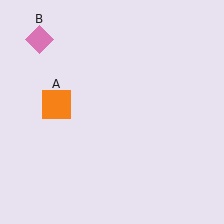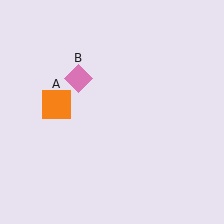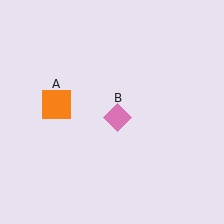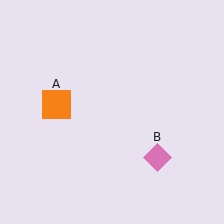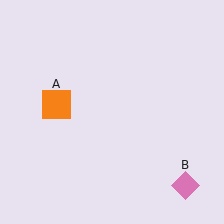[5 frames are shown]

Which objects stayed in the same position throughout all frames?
Orange square (object A) remained stationary.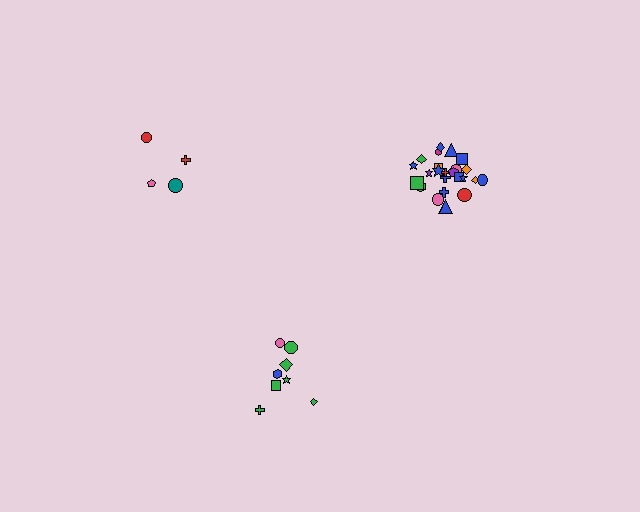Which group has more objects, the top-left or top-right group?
The top-right group.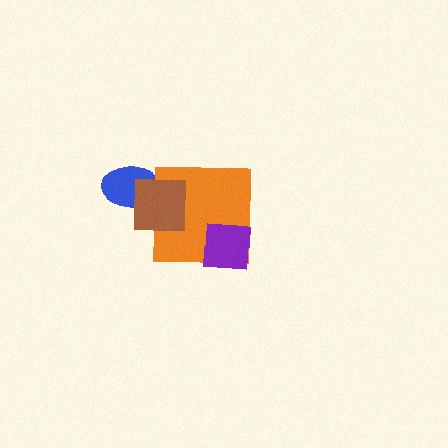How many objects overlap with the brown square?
2 objects overlap with the brown square.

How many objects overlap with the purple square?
1 object overlaps with the purple square.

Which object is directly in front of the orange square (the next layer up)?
The brown square is directly in front of the orange square.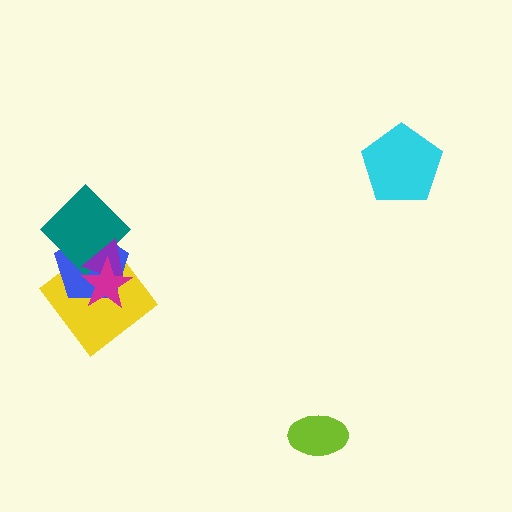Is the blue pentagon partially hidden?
Yes, it is partially covered by another shape.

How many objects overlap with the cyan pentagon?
0 objects overlap with the cyan pentagon.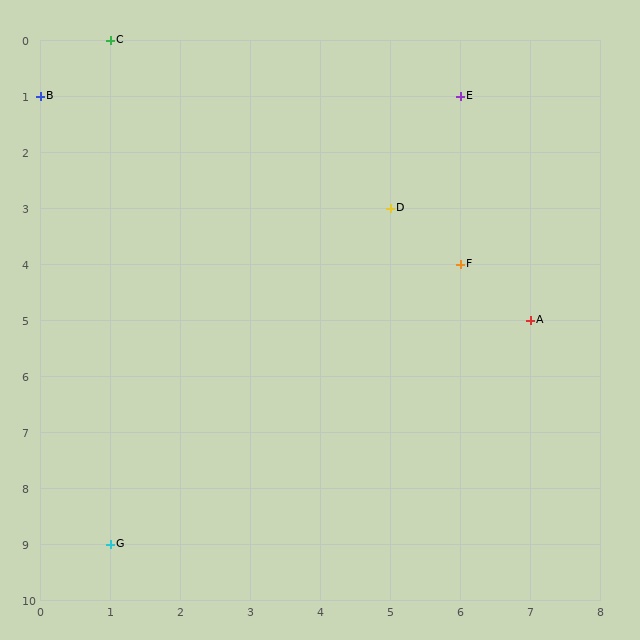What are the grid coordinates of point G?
Point G is at grid coordinates (1, 9).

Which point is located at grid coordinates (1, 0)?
Point C is at (1, 0).